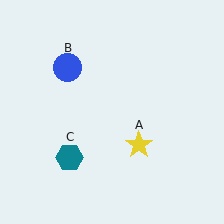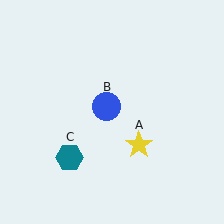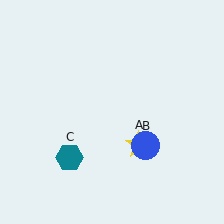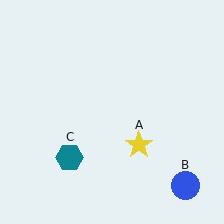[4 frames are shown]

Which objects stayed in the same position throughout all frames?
Yellow star (object A) and teal hexagon (object C) remained stationary.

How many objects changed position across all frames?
1 object changed position: blue circle (object B).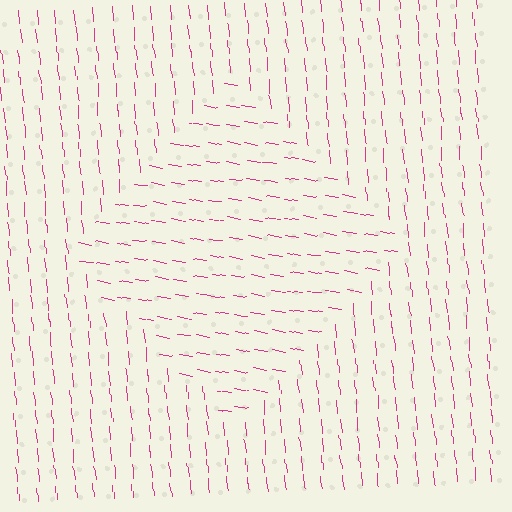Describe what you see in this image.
The image is filled with small magenta line segments. A diamond region in the image has lines oriented differently from the surrounding lines, creating a visible texture boundary.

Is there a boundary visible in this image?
Yes, there is a texture boundary formed by a change in line orientation.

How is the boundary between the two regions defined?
The boundary is defined purely by a change in line orientation (approximately 76 degrees difference). All lines are the same color and thickness.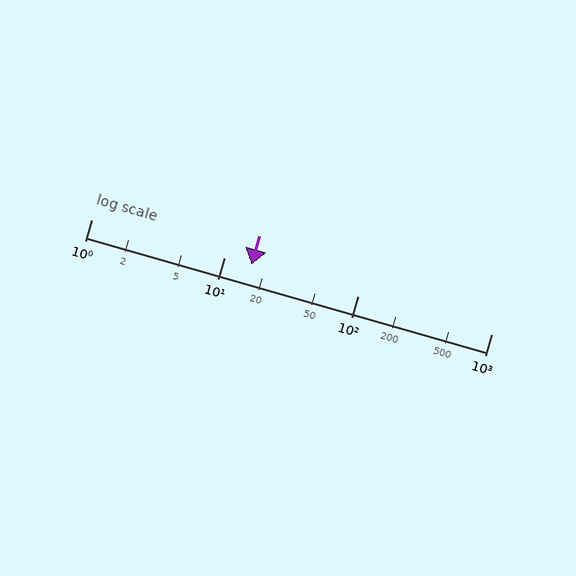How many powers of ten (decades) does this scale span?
The scale spans 3 decades, from 1 to 1000.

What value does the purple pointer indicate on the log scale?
The pointer indicates approximately 16.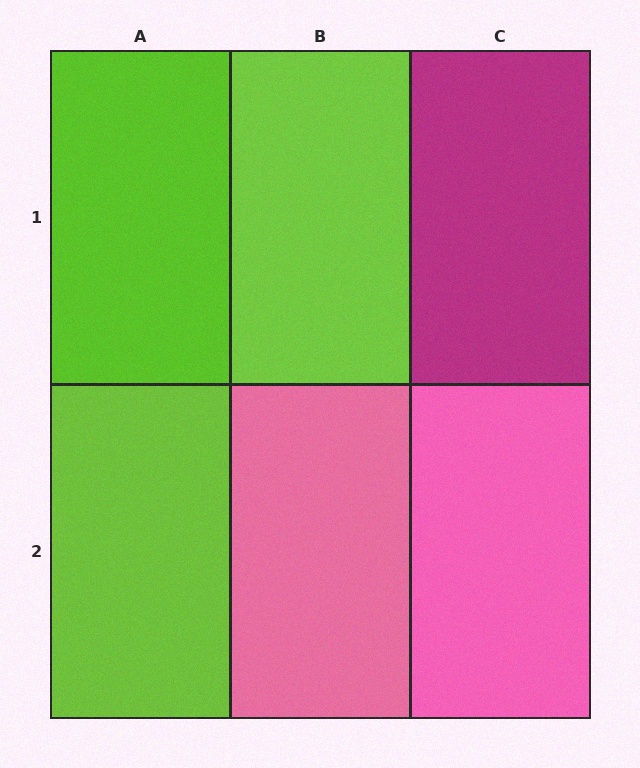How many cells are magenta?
1 cell is magenta.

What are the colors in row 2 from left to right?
Lime, pink, pink.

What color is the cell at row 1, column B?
Lime.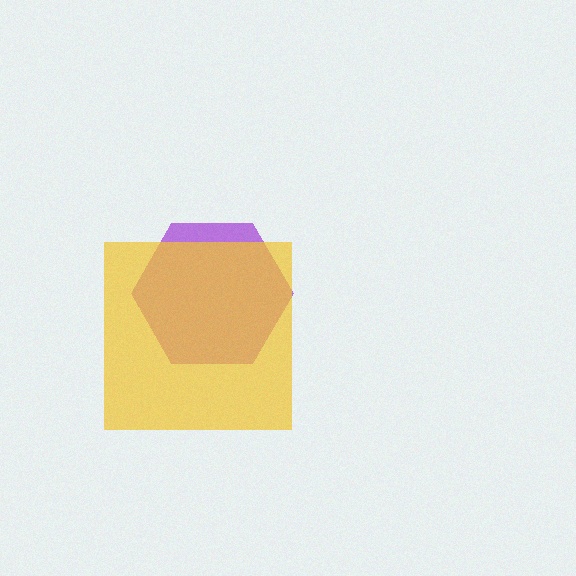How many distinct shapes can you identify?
There are 2 distinct shapes: a purple hexagon, a yellow square.